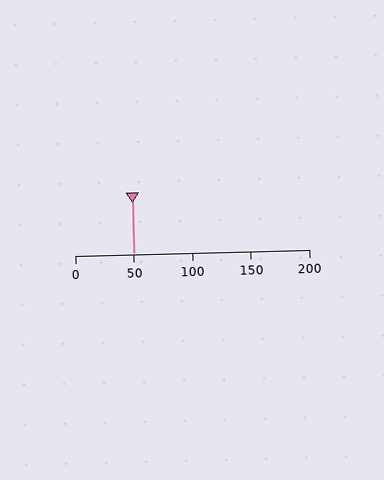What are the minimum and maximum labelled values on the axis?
The axis runs from 0 to 200.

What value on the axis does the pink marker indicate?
The marker indicates approximately 50.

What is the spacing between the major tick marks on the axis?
The major ticks are spaced 50 apart.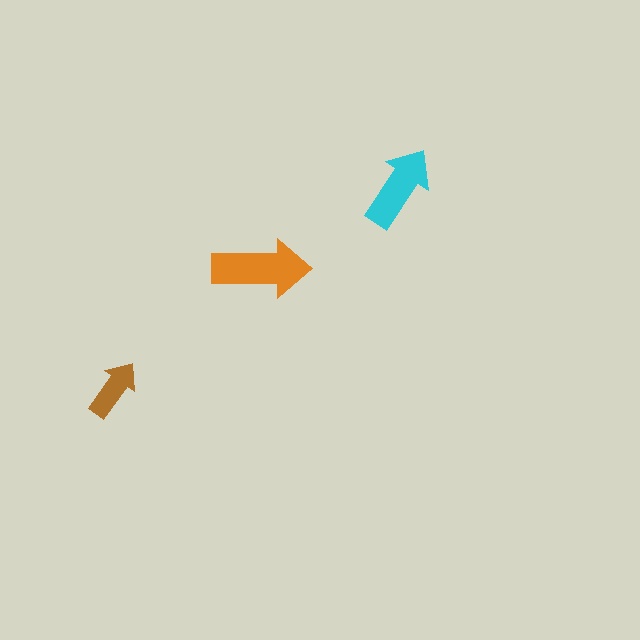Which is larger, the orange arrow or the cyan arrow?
The orange one.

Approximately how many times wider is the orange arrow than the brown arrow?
About 1.5 times wider.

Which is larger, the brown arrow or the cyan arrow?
The cyan one.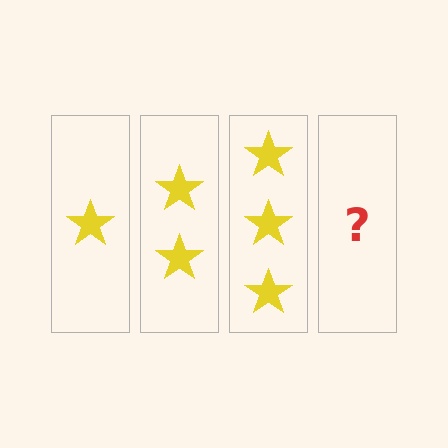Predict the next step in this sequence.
The next step is 4 stars.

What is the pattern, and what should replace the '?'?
The pattern is that each step adds one more star. The '?' should be 4 stars.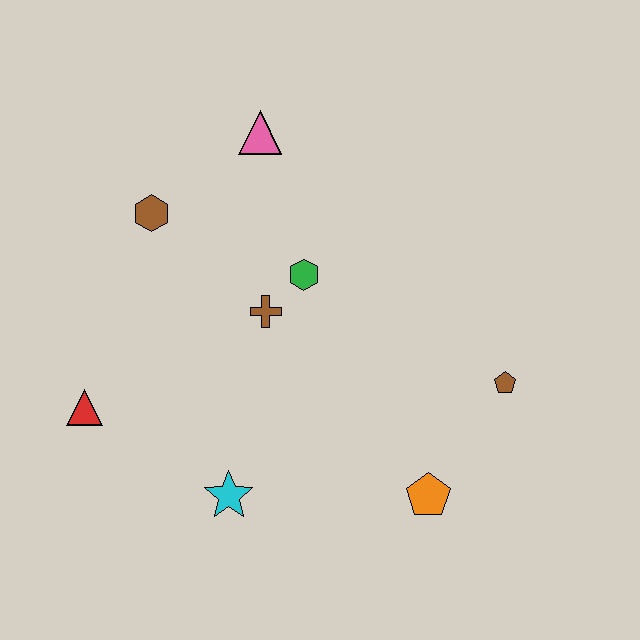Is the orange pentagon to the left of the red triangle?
No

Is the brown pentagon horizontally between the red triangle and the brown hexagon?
No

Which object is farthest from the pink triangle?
The orange pentagon is farthest from the pink triangle.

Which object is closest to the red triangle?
The cyan star is closest to the red triangle.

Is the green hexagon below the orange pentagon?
No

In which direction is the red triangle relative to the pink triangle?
The red triangle is below the pink triangle.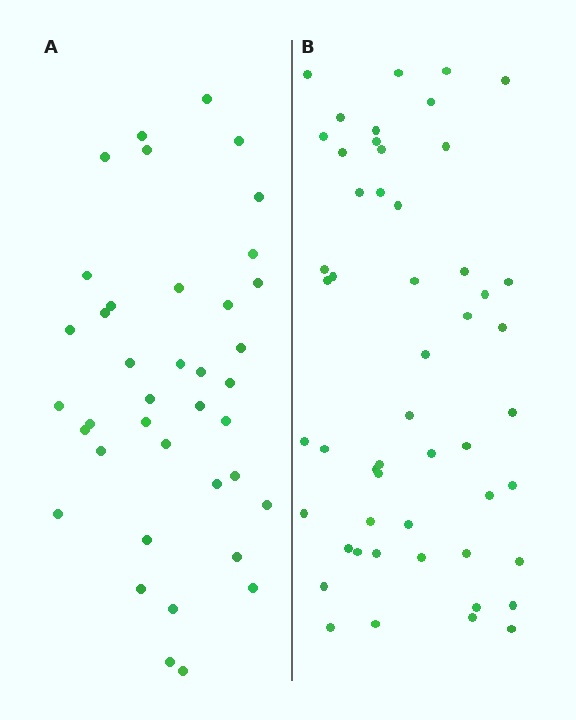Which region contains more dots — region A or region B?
Region B (the right region) has more dots.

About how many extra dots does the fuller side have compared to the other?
Region B has approximately 15 more dots than region A.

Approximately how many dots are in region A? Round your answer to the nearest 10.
About 40 dots. (The exact count is 39, which rounds to 40.)